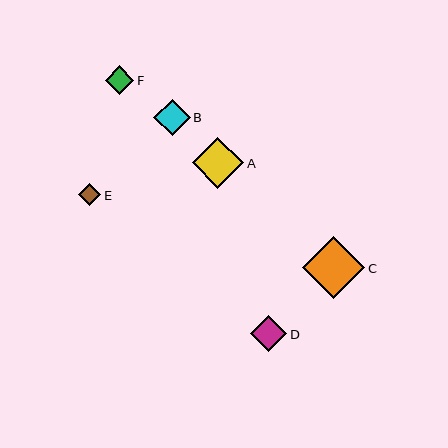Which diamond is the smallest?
Diamond E is the smallest with a size of approximately 22 pixels.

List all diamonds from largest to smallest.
From largest to smallest: C, A, B, D, F, E.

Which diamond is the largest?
Diamond C is the largest with a size of approximately 62 pixels.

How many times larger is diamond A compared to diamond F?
Diamond A is approximately 1.8 times the size of diamond F.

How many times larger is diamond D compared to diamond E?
Diamond D is approximately 1.6 times the size of diamond E.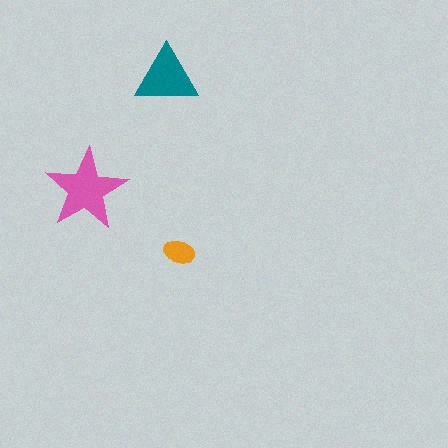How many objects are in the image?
There are 3 objects in the image.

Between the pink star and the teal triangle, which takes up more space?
The pink star.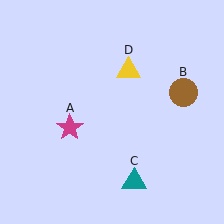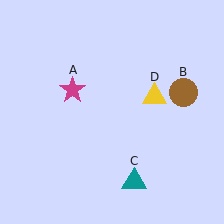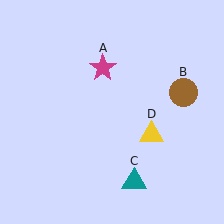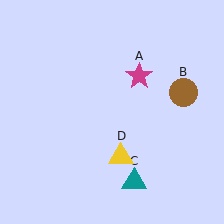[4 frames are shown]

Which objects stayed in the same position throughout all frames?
Brown circle (object B) and teal triangle (object C) remained stationary.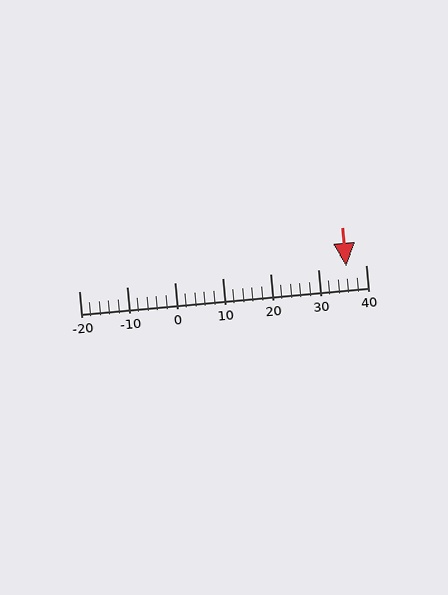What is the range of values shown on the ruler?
The ruler shows values from -20 to 40.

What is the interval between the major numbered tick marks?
The major tick marks are spaced 10 units apart.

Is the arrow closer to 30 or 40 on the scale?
The arrow is closer to 40.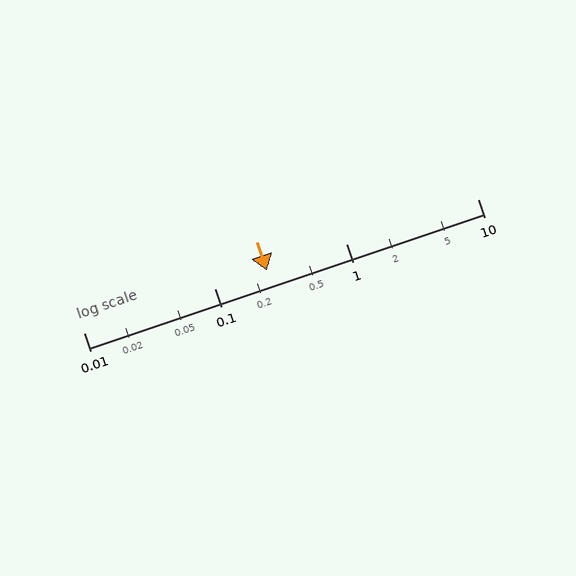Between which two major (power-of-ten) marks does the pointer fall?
The pointer is between 0.1 and 1.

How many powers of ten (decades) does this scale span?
The scale spans 3 decades, from 0.01 to 10.